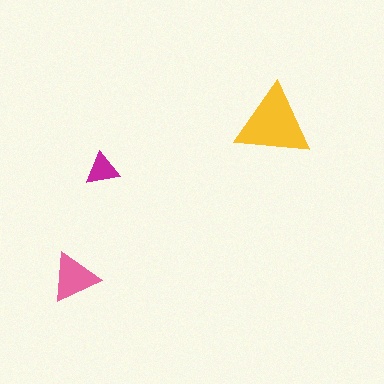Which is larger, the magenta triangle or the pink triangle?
The pink one.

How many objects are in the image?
There are 3 objects in the image.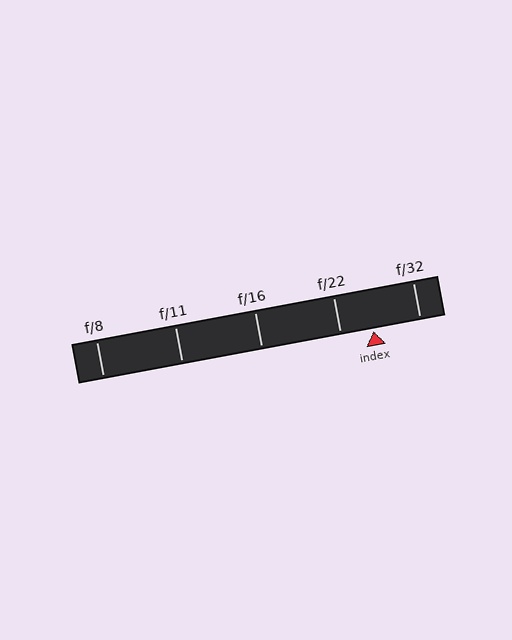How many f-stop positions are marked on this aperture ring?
There are 5 f-stop positions marked.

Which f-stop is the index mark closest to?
The index mark is closest to f/22.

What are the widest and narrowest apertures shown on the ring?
The widest aperture shown is f/8 and the narrowest is f/32.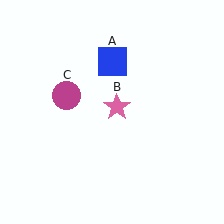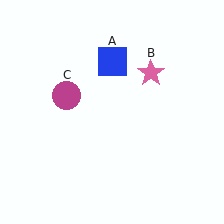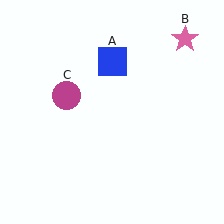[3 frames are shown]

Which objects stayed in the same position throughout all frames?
Blue square (object A) and magenta circle (object C) remained stationary.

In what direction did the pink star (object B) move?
The pink star (object B) moved up and to the right.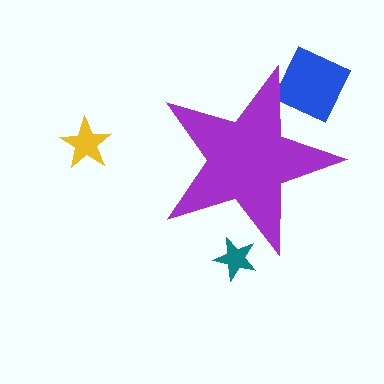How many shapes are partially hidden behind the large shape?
2 shapes are partially hidden.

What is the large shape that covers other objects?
A purple star.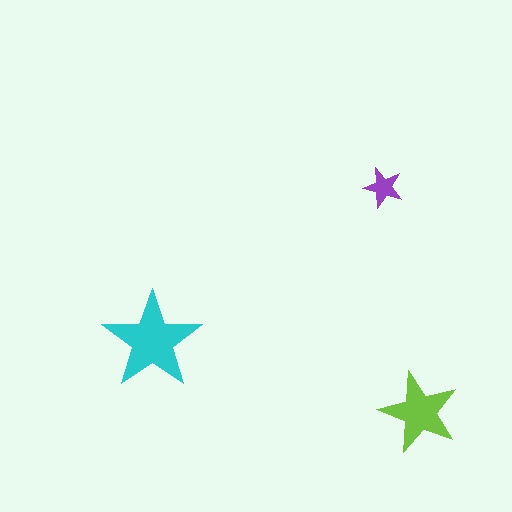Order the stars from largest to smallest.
the cyan one, the lime one, the purple one.